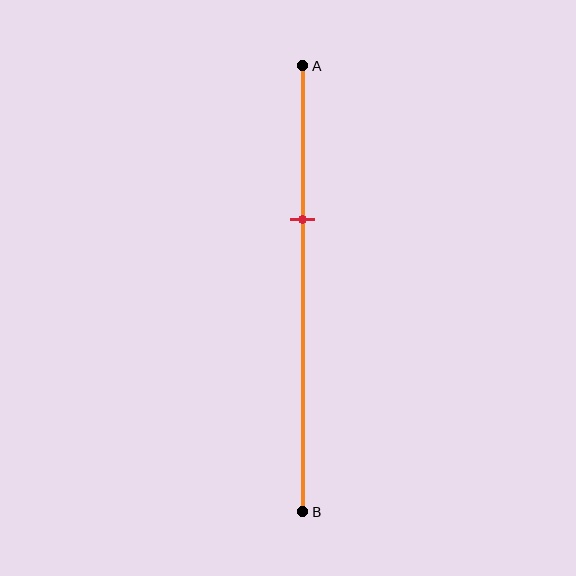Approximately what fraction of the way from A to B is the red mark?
The red mark is approximately 35% of the way from A to B.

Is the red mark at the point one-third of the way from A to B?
Yes, the mark is approximately at the one-third point.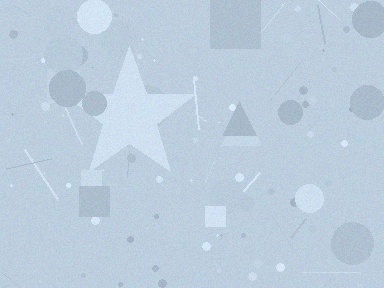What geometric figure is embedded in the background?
A star is embedded in the background.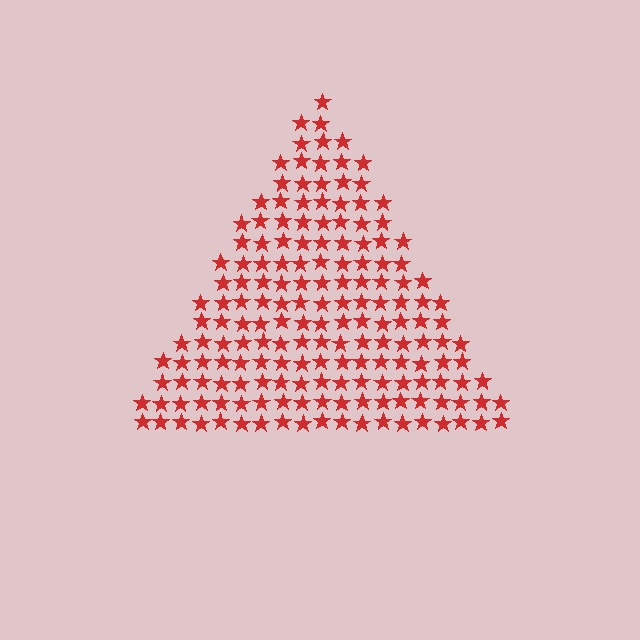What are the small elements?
The small elements are stars.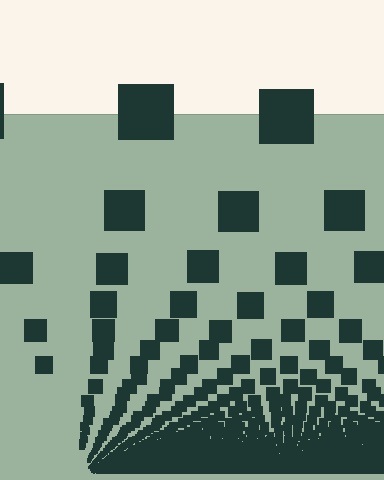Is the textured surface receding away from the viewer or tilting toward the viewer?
The surface appears to tilt toward the viewer. Texture elements get larger and sparser toward the top.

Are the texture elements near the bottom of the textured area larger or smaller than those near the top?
Smaller. The gradient is inverted — elements near the bottom are smaller and denser.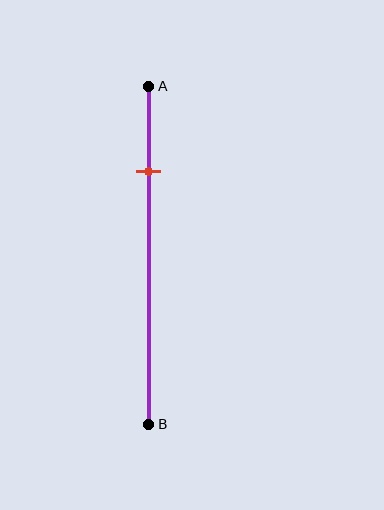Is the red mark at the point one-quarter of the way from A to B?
Yes, the mark is approximately at the one-quarter point.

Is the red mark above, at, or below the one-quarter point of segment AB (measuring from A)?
The red mark is approximately at the one-quarter point of segment AB.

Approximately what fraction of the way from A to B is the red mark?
The red mark is approximately 25% of the way from A to B.